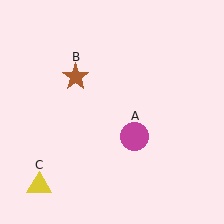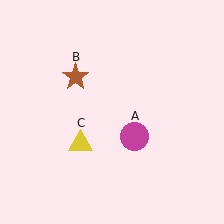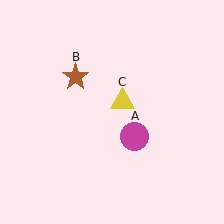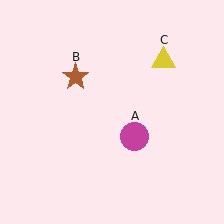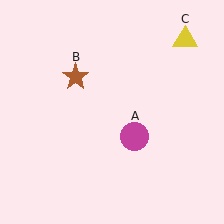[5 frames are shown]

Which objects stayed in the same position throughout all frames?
Magenta circle (object A) and brown star (object B) remained stationary.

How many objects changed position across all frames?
1 object changed position: yellow triangle (object C).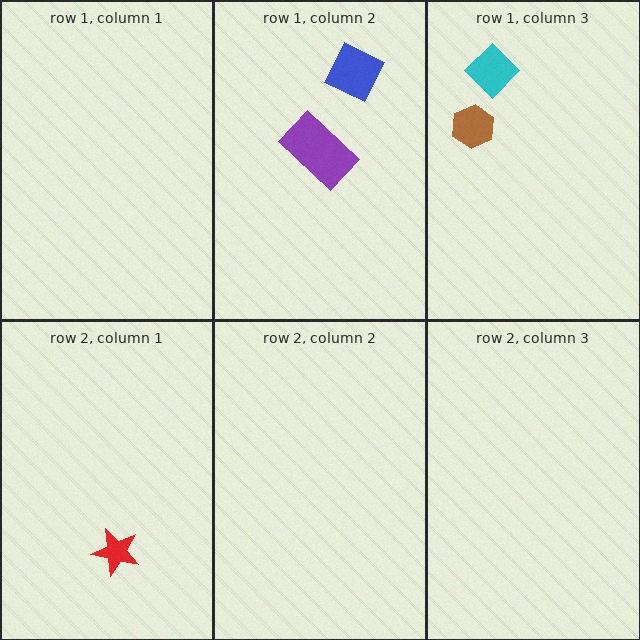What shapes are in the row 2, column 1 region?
The red star.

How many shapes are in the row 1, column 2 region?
2.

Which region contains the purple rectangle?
The row 1, column 2 region.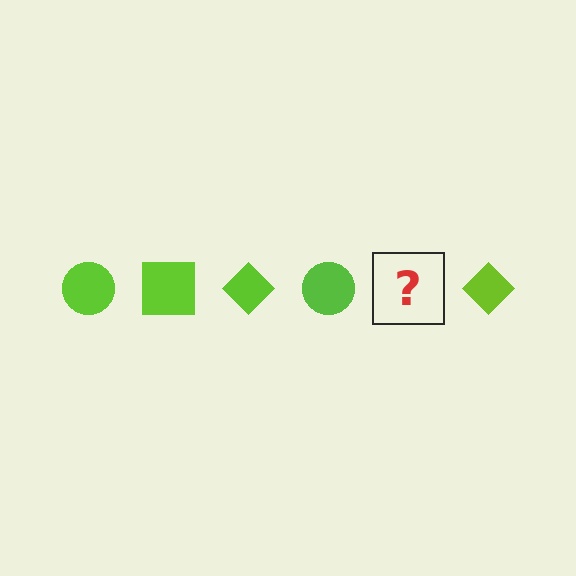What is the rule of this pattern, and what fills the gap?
The rule is that the pattern cycles through circle, square, diamond shapes in lime. The gap should be filled with a lime square.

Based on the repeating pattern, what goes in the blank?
The blank should be a lime square.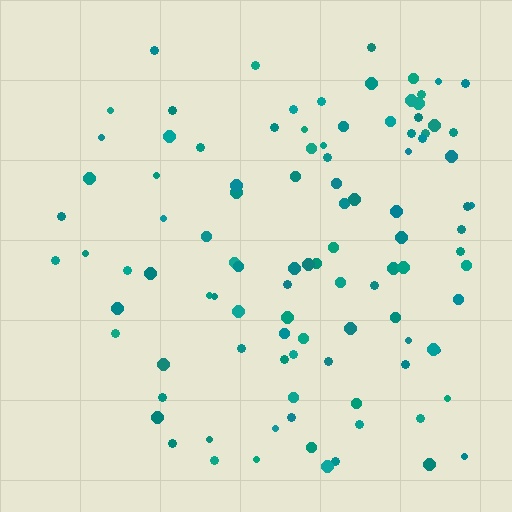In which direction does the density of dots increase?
From left to right, with the right side densest.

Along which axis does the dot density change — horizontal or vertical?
Horizontal.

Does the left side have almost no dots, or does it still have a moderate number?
Still a moderate number, just noticeably fewer than the right.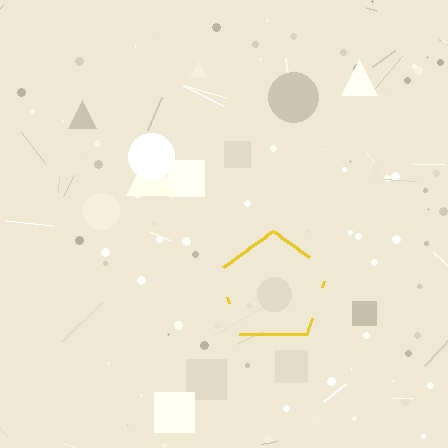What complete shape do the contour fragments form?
The contour fragments form a pentagon.